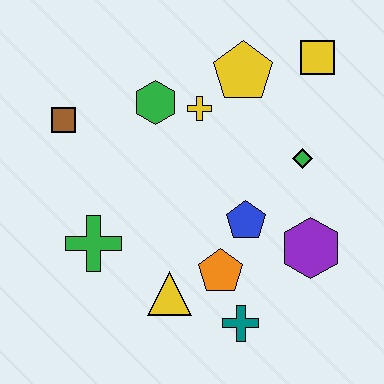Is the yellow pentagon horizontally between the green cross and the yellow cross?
No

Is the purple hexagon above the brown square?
No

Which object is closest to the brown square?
The green hexagon is closest to the brown square.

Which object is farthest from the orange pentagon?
The yellow square is farthest from the orange pentagon.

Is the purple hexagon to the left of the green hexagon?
No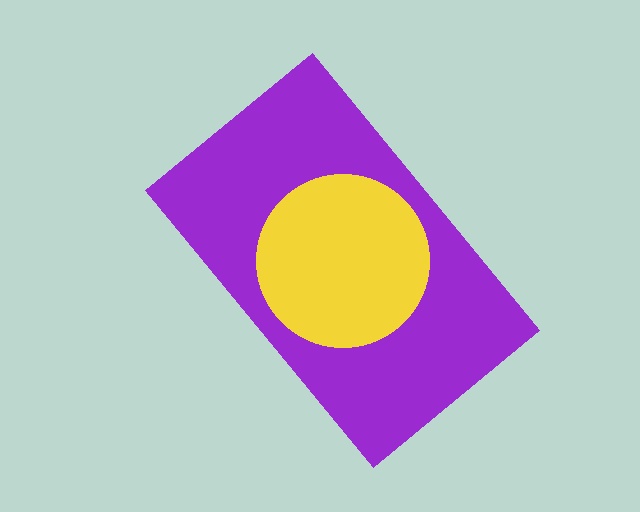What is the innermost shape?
The yellow circle.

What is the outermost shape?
The purple rectangle.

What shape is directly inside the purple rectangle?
The yellow circle.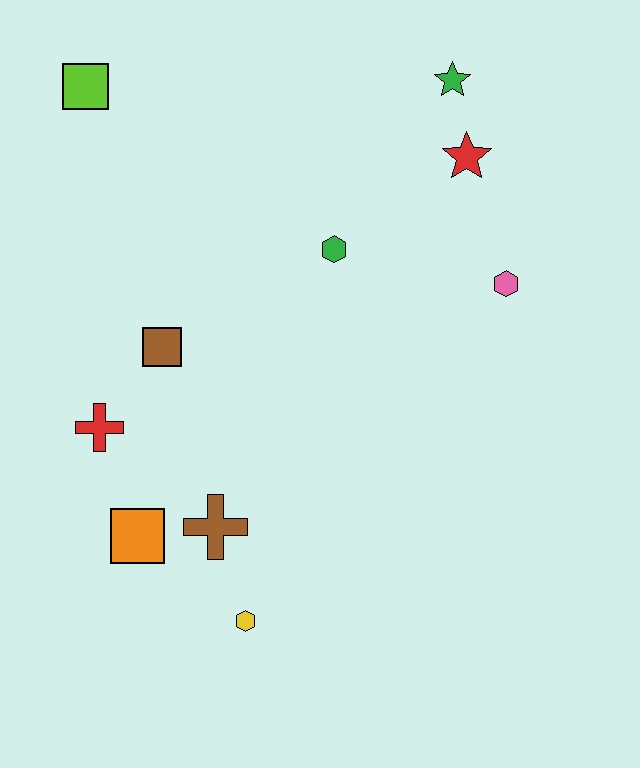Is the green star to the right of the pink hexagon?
No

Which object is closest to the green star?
The red star is closest to the green star.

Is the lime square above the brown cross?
Yes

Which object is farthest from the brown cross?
The green star is farthest from the brown cross.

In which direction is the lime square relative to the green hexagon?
The lime square is to the left of the green hexagon.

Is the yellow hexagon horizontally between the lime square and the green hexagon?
Yes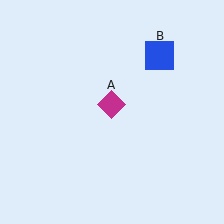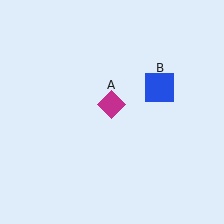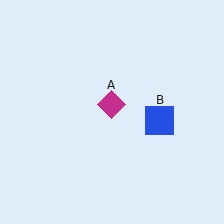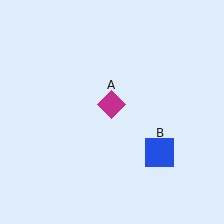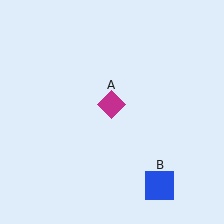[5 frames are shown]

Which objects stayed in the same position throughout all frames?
Magenta diamond (object A) remained stationary.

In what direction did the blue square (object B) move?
The blue square (object B) moved down.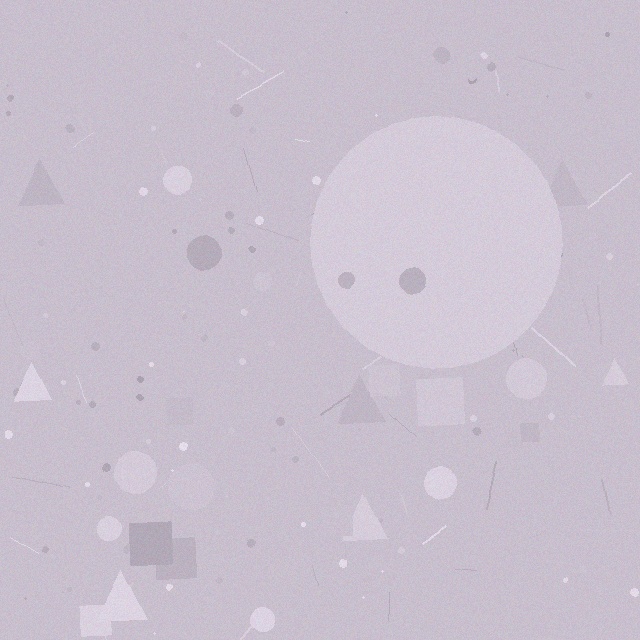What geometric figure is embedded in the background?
A circle is embedded in the background.